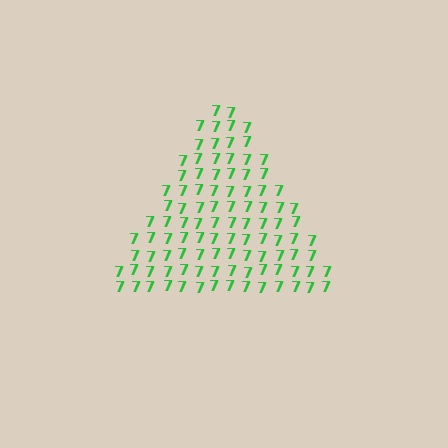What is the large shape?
The large shape is a triangle.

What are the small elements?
The small elements are digit 7's.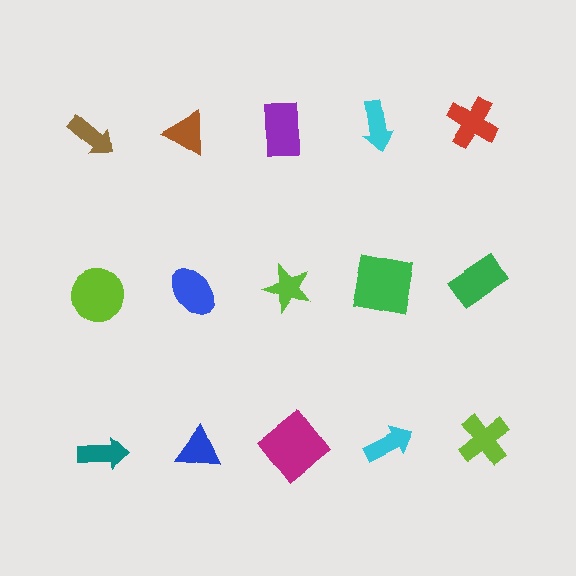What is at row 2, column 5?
A green rectangle.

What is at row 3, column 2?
A blue triangle.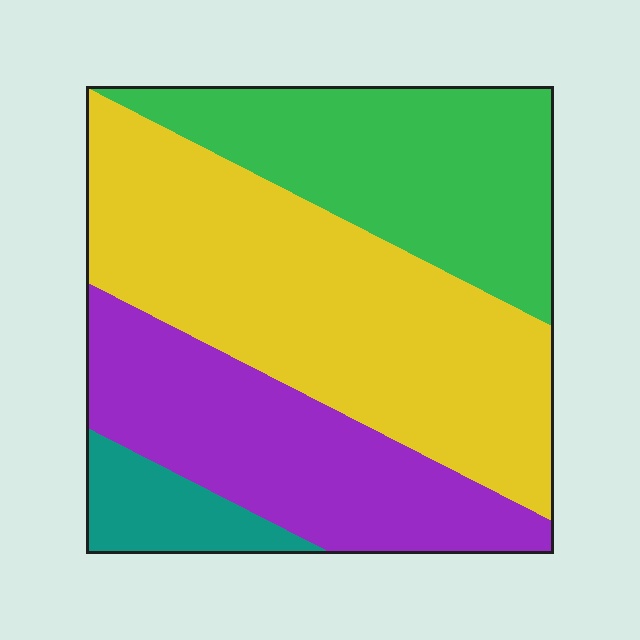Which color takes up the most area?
Yellow, at roughly 40%.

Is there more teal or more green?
Green.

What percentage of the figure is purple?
Purple takes up between a quarter and a half of the figure.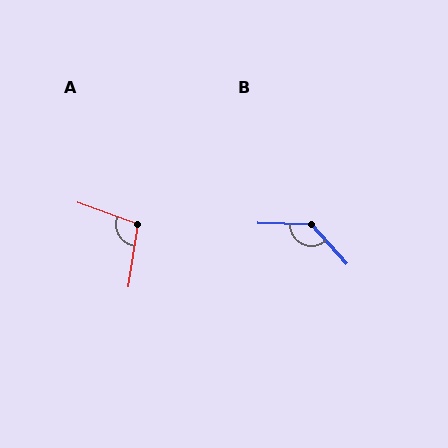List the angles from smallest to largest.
A (101°), B (134°).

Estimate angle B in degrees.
Approximately 134 degrees.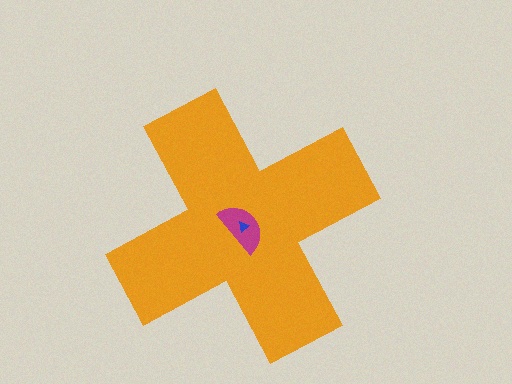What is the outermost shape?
The orange cross.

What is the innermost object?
The blue triangle.